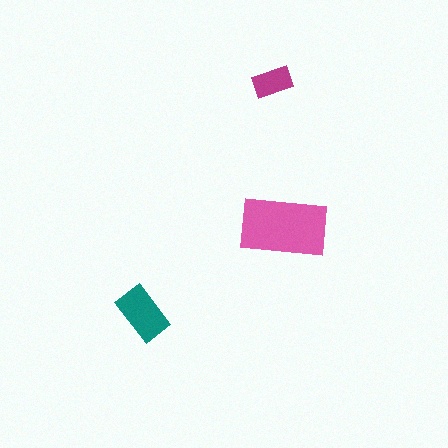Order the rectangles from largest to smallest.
the pink one, the teal one, the magenta one.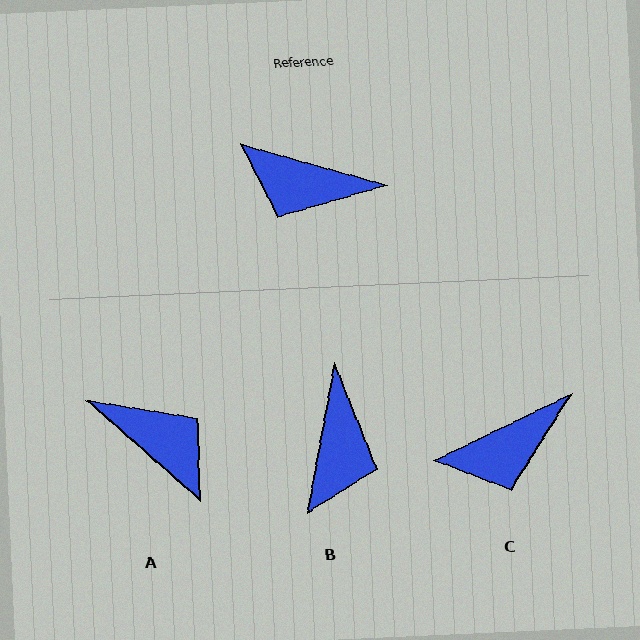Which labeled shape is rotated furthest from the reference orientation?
A, about 154 degrees away.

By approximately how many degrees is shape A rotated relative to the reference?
Approximately 154 degrees counter-clockwise.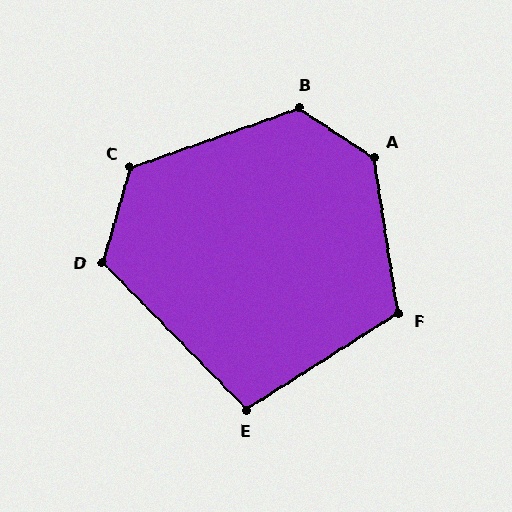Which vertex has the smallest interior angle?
E, at approximately 102 degrees.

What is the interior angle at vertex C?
Approximately 126 degrees (obtuse).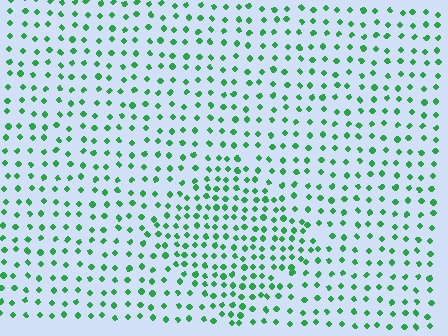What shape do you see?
I see a diamond.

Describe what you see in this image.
The image contains small green elements arranged at two different densities. A diamond-shaped region is visible where the elements are more densely packed than the surrounding area.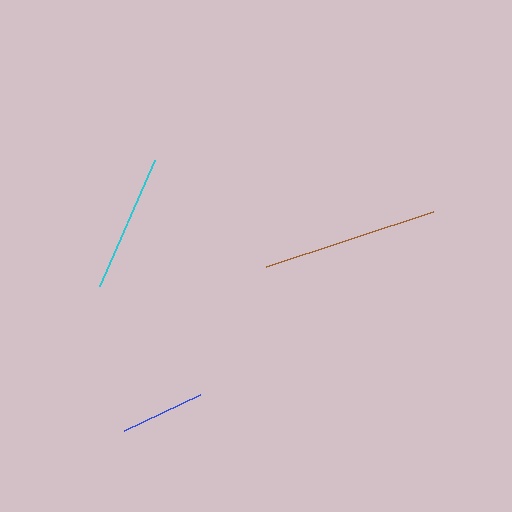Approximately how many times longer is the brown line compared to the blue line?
The brown line is approximately 2.1 times the length of the blue line.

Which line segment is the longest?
The brown line is the longest at approximately 176 pixels.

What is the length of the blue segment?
The blue segment is approximately 84 pixels long.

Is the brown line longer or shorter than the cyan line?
The brown line is longer than the cyan line.